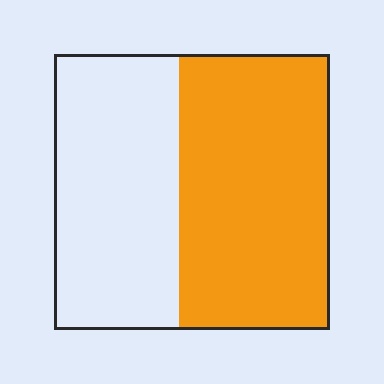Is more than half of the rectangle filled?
Yes.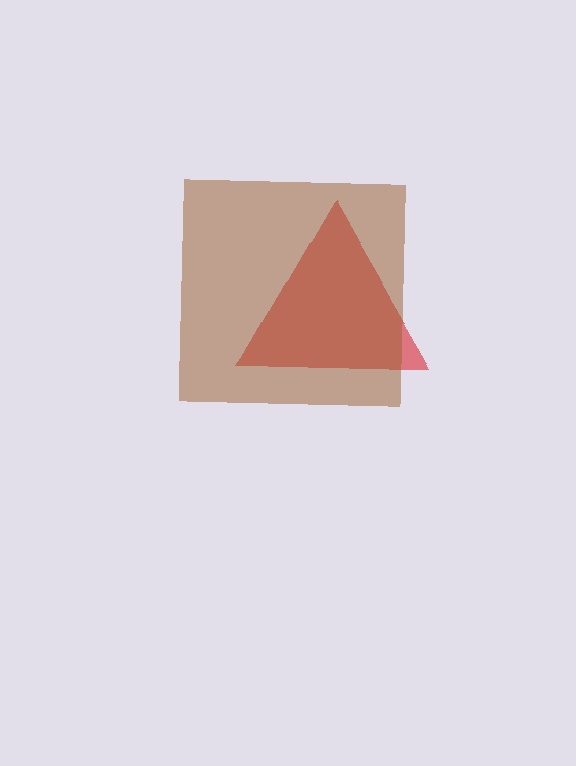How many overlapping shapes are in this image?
There are 2 overlapping shapes in the image.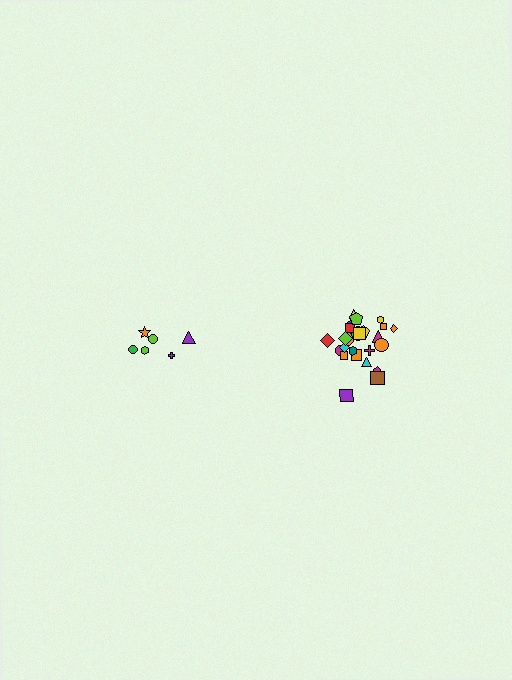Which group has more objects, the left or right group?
The right group.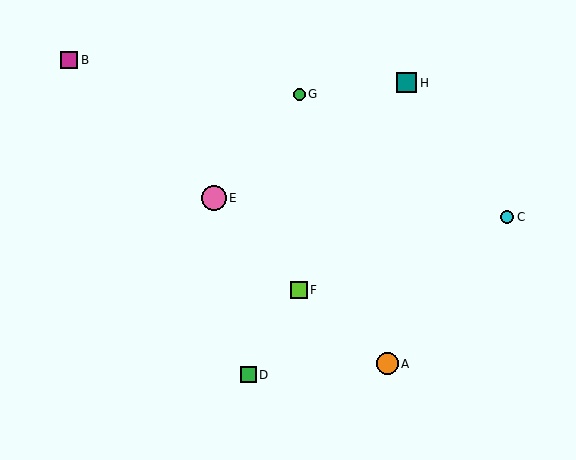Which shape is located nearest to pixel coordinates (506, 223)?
The cyan circle (labeled C) at (507, 217) is nearest to that location.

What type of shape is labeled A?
Shape A is an orange circle.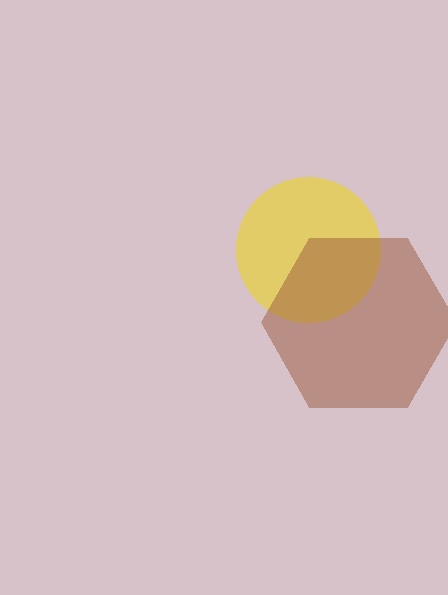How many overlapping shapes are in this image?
There are 2 overlapping shapes in the image.